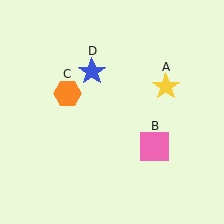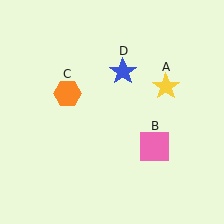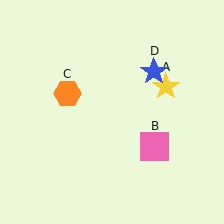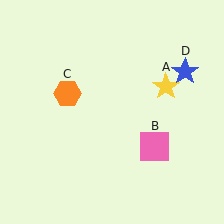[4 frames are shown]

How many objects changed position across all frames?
1 object changed position: blue star (object D).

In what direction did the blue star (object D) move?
The blue star (object D) moved right.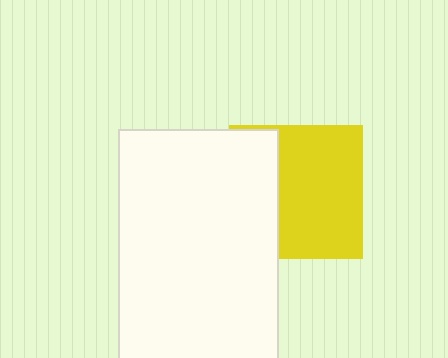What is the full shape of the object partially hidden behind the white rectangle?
The partially hidden object is a yellow square.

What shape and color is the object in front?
The object in front is a white rectangle.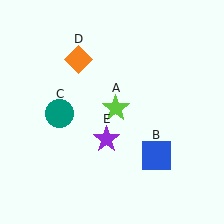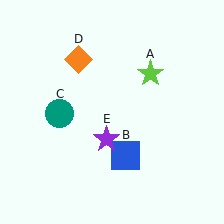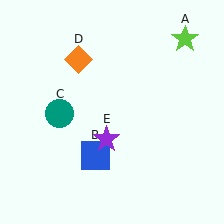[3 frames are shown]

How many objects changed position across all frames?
2 objects changed position: lime star (object A), blue square (object B).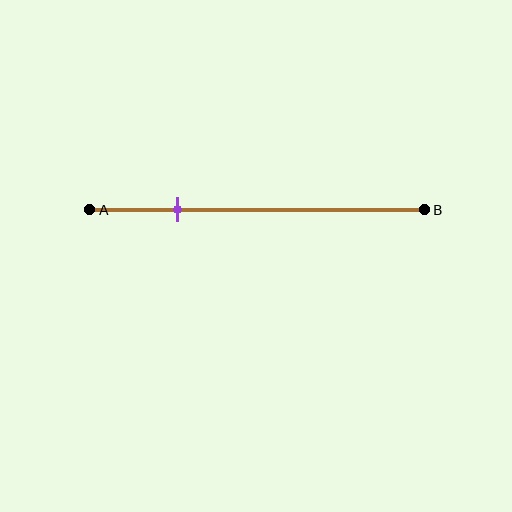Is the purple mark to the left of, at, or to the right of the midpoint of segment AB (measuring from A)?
The purple mark is to the left of the midpoint of segment AB.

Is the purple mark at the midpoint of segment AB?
No, the mark is at about 25% from A, not at the 50% midpoint.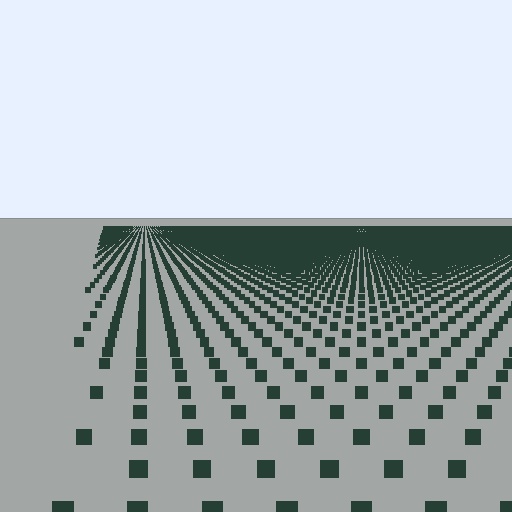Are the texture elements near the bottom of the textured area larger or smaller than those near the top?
Larger. Near the bottom, elements are closer to the viewer and appear at a bigger on-screen size.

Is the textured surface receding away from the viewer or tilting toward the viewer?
The surface is receding away from the viewer. Texture elements get smaller and denser toward the top.